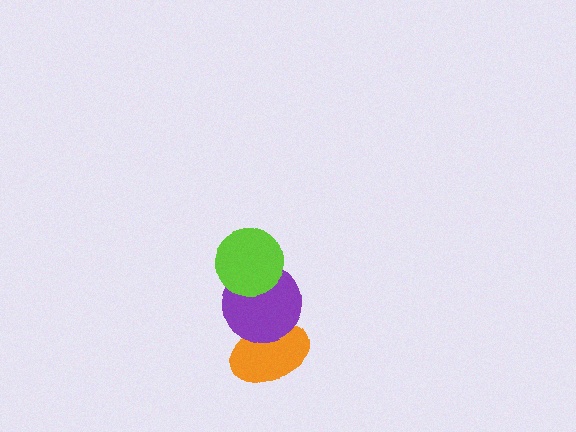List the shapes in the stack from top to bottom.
From top to bottom: the lime circle, the purple circle, the orange ellipse.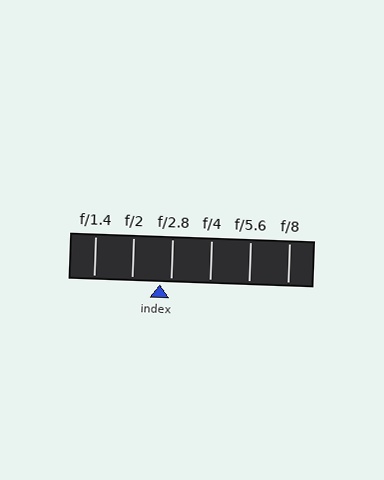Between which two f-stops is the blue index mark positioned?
The index mark is between f/2 and f/2.8.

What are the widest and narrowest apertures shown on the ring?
The widest aperture shown is f/1.4 and the narrowest is f/8.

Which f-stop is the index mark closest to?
The index mark is closest to f/2.8.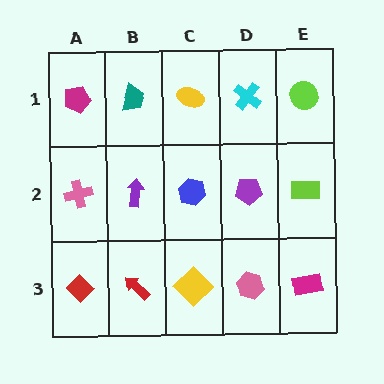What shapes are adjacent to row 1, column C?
A blue hexagon (row 2, column C), a teal trapezoid (row 1, column B), a cyan cross (row 1, column D).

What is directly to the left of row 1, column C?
A teal trapezoid.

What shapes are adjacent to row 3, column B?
A purple arrow (row 2, column B), a red diamond (row 3, column A), a yellow diamond (row 3, column C).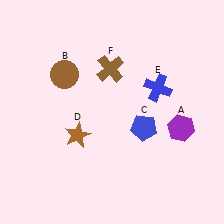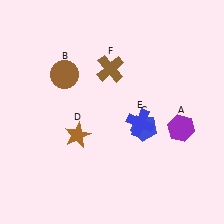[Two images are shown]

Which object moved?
The blue cross (E) moved down.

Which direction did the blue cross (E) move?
The blue cross (E) moved down.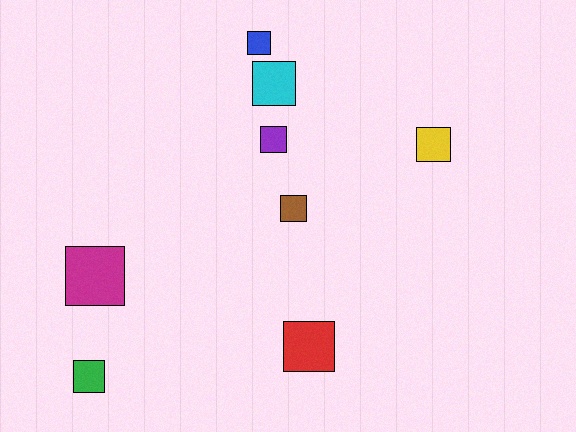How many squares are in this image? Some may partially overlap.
There are 8 squares.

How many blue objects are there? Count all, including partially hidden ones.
There is 1 blue object.